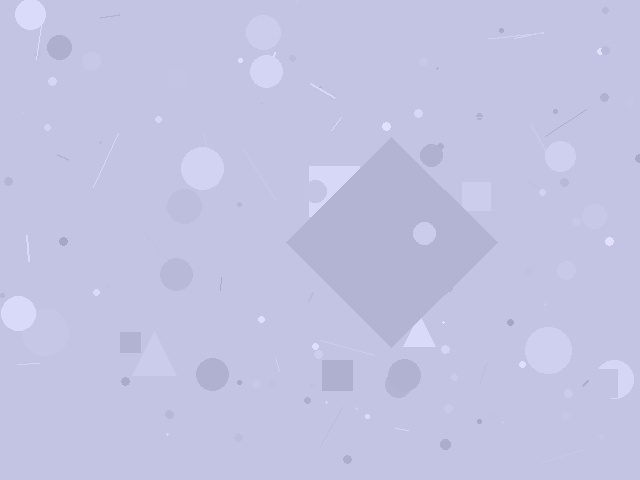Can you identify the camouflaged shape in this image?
The camouflaged shape is a diamond.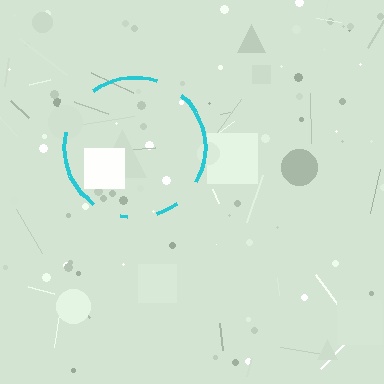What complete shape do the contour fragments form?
The contour fragments form a circle.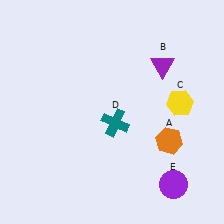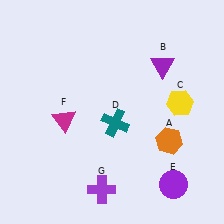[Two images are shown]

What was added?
A magenta triangle (F), a purple cross (G) were added in Image 2.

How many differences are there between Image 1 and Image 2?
There are 2 differences between the two images.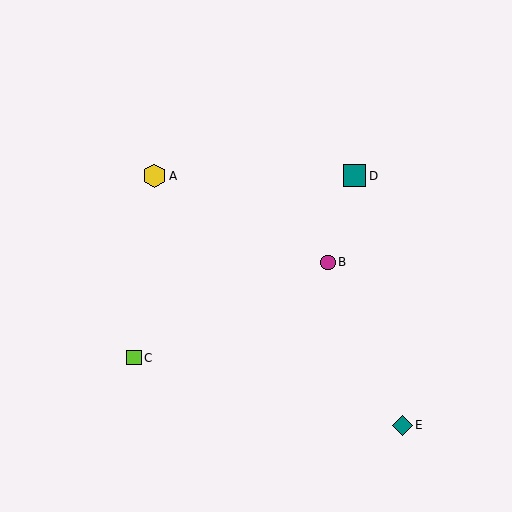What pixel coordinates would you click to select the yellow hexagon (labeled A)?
Click at (155, 176) to select the yellow hexagon A.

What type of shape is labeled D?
Shape D is a teal square.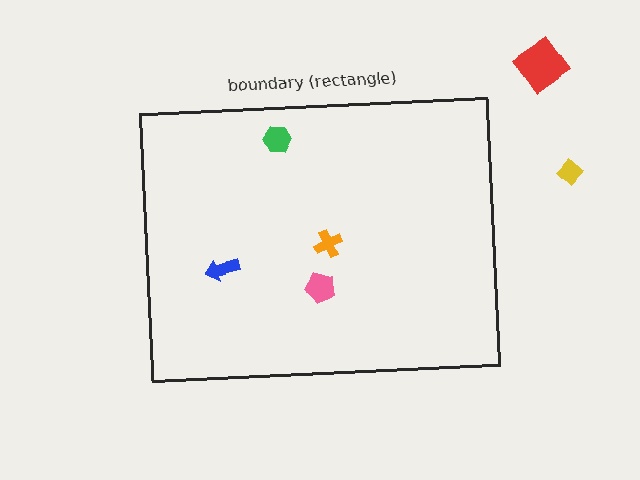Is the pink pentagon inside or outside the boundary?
Inside.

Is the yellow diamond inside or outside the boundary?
Outside.